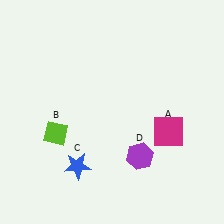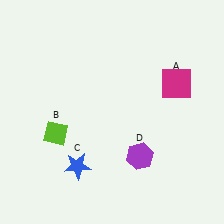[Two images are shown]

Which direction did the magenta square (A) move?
The magenta square (A) moved up.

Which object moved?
The magenta square (A) moved up.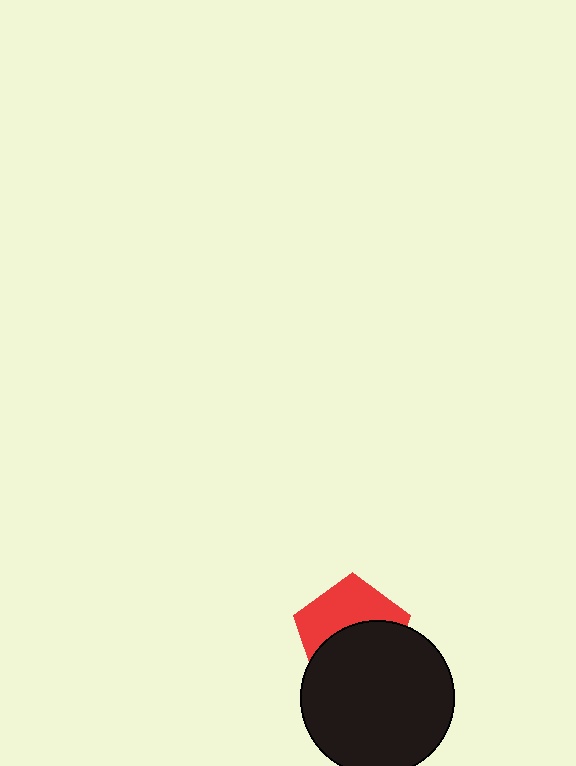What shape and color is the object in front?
The object in front is a black circle.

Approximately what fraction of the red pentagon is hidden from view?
Roughly 53% of the red pentagon is hidden behind the black circle.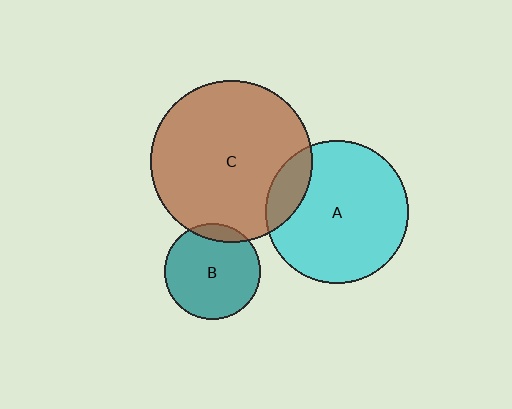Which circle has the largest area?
Circle C (brown).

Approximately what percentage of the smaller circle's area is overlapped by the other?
Approximately 15%.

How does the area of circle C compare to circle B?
Approximately 2.9 times.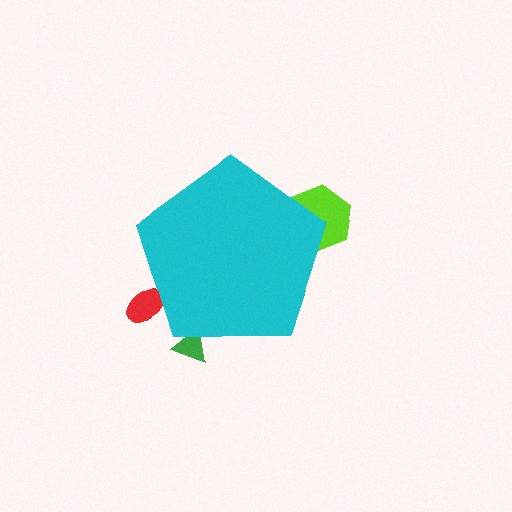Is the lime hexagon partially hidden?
Yes, the lime hexagon is partially hidden behind the cyan pentagon.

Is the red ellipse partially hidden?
Yes, the red ellipse is partially hidden behind the cyan pentagon.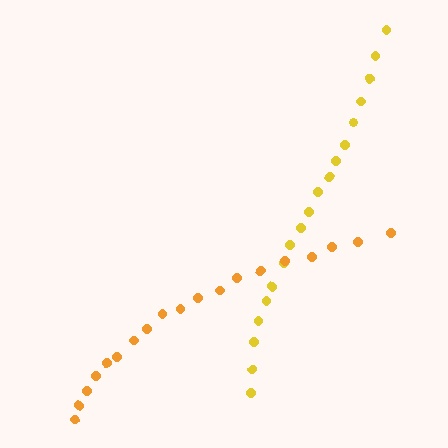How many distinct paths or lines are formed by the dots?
There are 2 distinct paths.